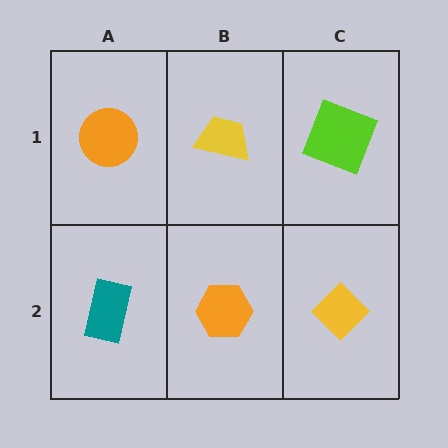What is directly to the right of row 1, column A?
A yellow trapezoid.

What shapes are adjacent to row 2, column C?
A lime square (row 1, column C), an orange hexagon (row 2, column B).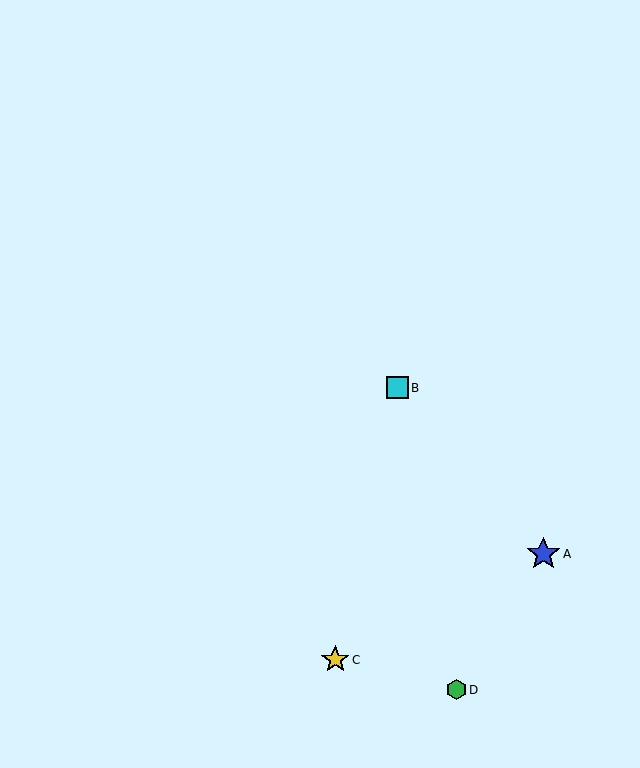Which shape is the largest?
The blue star (labeled A) is the largest.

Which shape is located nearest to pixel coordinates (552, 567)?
The blue star (labeled A) at (543, 554) is nearest to that location.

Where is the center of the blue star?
The center of the blue star is at (543, 554).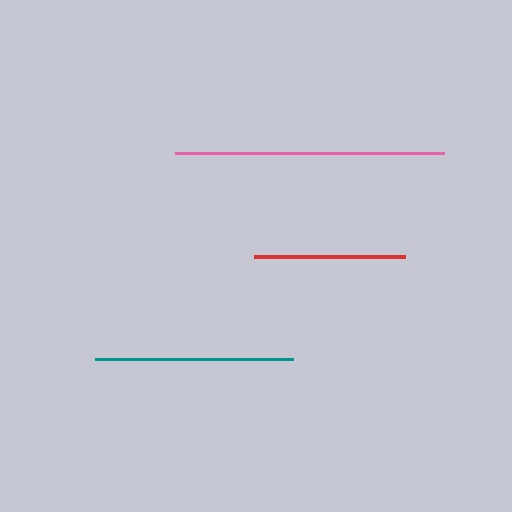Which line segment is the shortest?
The red line is the shortest at approximately 151 pixels.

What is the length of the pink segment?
The pink segment is approximately 269 pixels long.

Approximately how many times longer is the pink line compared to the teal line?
The pink line is approximately 1.4 times the length of the teal line.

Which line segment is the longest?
The pink line is the longest at approximately 269 pixels.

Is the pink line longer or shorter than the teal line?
The pink line is longer than the teal line.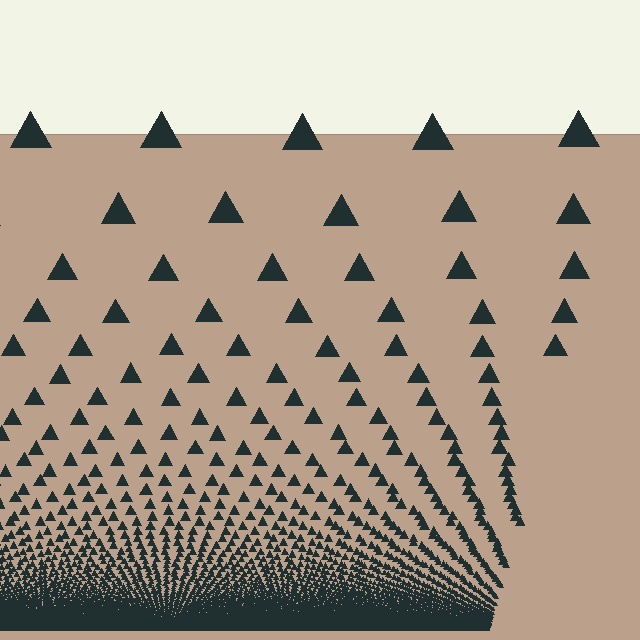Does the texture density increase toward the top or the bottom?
Density increases toward the bottom.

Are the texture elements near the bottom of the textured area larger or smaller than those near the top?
Smaller. The gradient is inverted — elements near the bottom are smaller and denser.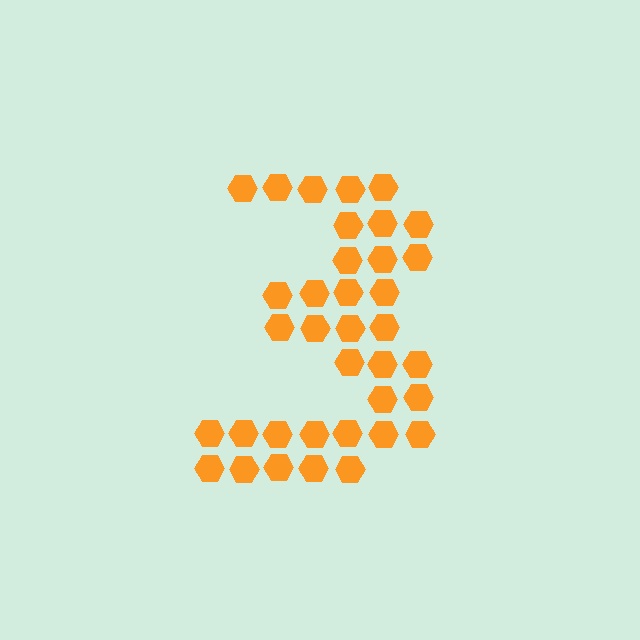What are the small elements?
The small elements are hexagons.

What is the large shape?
The large shape is the digit 3.